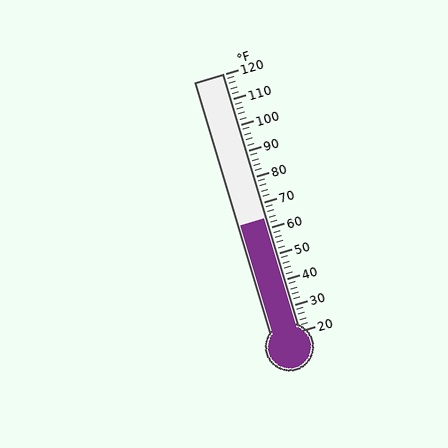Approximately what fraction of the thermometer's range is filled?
The thermometer is filled to approximately 45% of its range.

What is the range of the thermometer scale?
The thermometer scale ranges from 20°F to 120°F.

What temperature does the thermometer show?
The thermometer shows approximately 64°F.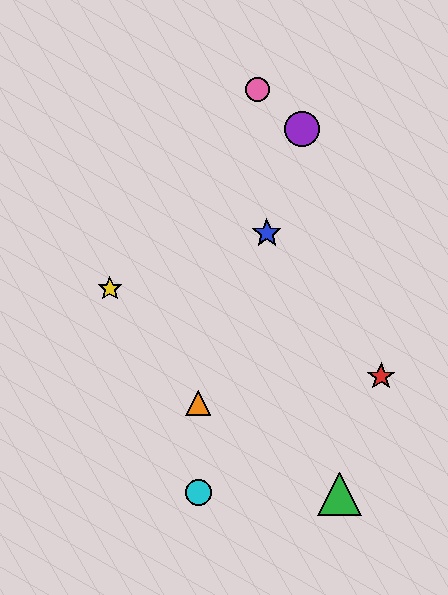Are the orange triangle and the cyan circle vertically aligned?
Yes, both are at x≈198.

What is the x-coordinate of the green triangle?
The green triangle is at x≈339.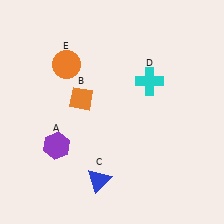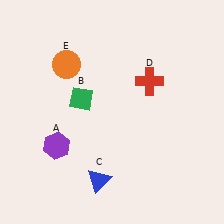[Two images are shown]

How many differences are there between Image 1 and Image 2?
There are 2 differences between the two images.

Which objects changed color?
B changed from orange to green. D changed from cyan to red.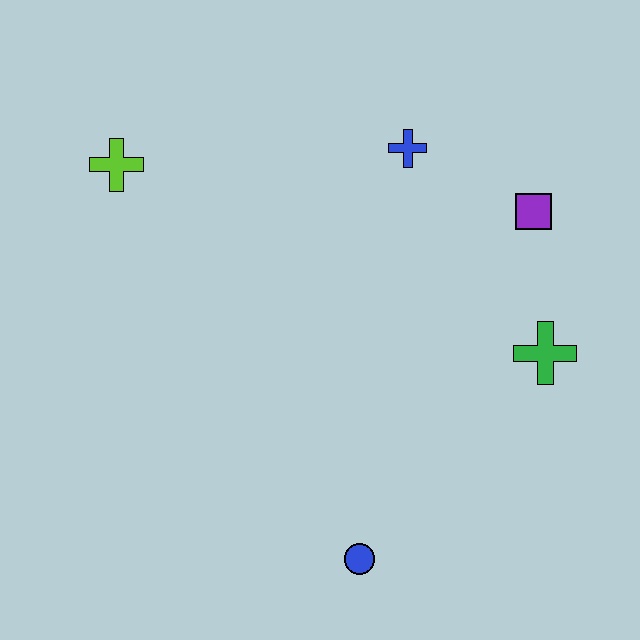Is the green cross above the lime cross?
No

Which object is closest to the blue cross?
The purple square is closest to the blue cross.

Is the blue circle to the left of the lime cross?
No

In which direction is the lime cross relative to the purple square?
The lime cross is to the left of the purple square.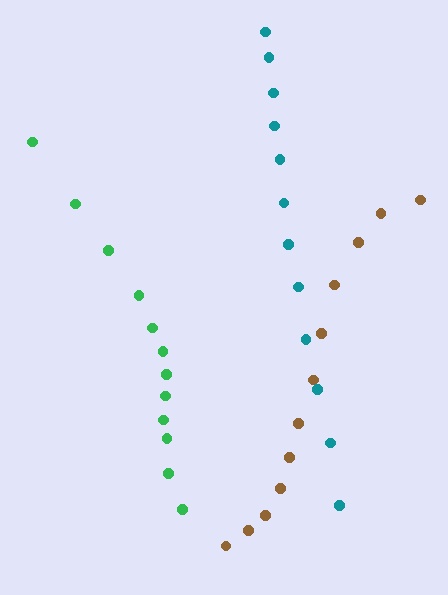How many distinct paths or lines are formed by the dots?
There are 3 distinct paths.